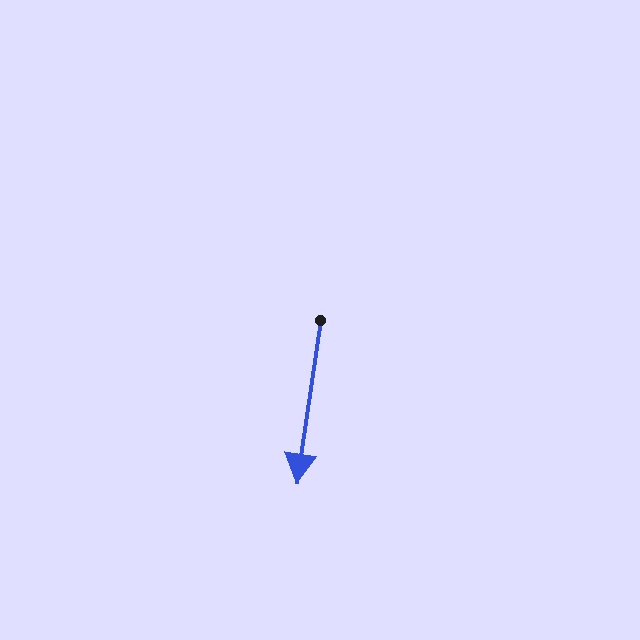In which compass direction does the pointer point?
South.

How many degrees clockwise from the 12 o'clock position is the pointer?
Approximately 188 degrees.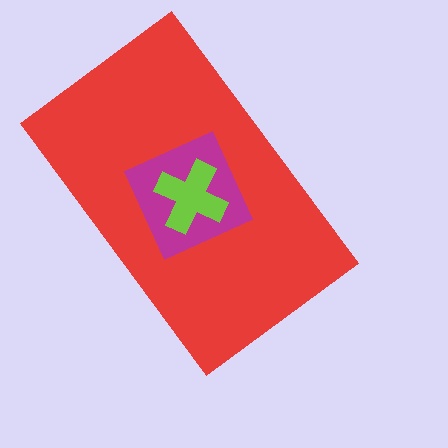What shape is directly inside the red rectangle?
The magenta diamond.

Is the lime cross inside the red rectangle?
Yes.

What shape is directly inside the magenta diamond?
The lime cross.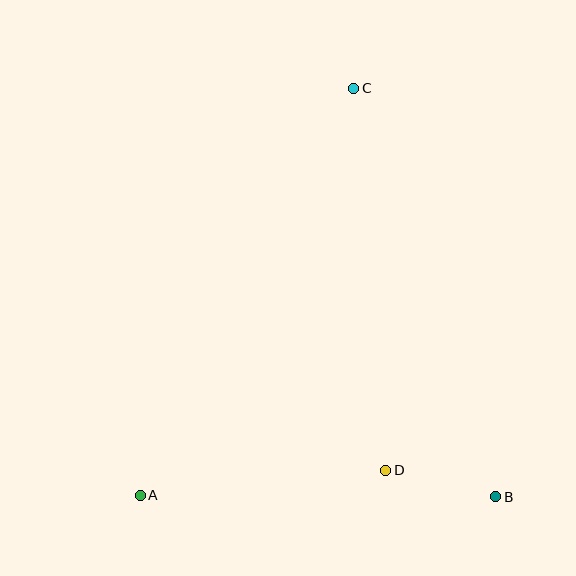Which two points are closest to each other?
Points B and D are closest to each other.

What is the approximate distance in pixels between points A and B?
The distance between A and B is approximately 355 pixels.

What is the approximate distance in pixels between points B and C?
The distance between B and C is approximately 432 pixels.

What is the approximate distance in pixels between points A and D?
The distance between A and D is approximately 247 pixels.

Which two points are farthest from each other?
Points A and C are farthest from each other.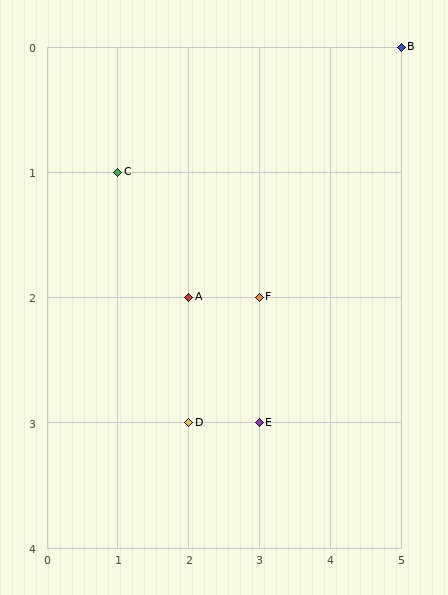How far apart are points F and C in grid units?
Points F and C are 2 columns and 1 row apart (about 2.2 grid units diagonally).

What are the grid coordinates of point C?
Point C is at grid coordinates (1, 1).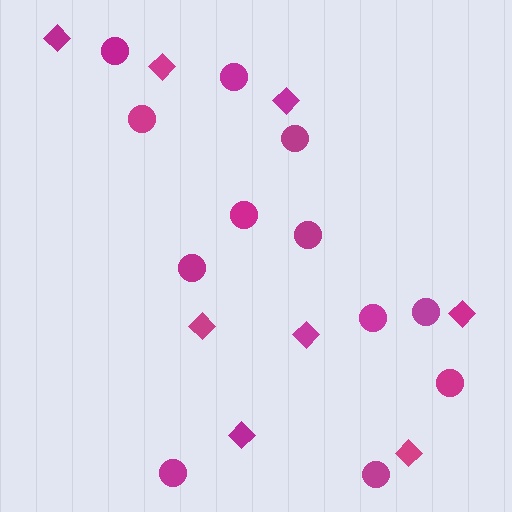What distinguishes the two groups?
There are 2 groups: one group of diamonds (8) and one group of circles (12).